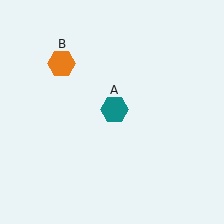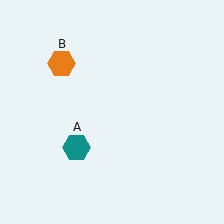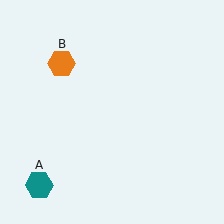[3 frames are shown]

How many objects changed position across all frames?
1 object changed position: teal hexagon (object A).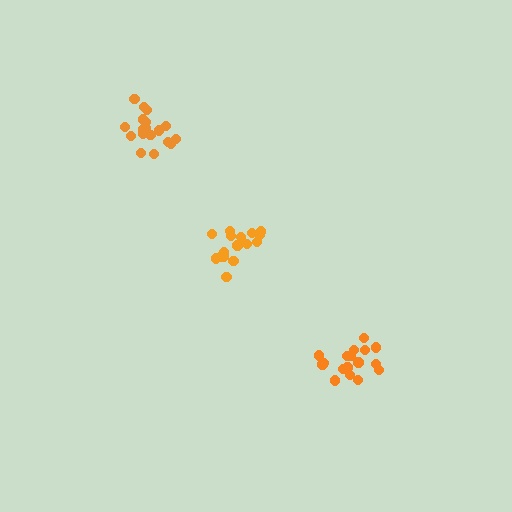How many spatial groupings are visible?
There are 3 spatial groupings.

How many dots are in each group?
Group 1: 19 dots, Group 2: 16 dots, Group 3: 18 dots (53 total).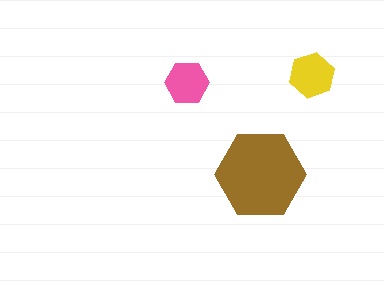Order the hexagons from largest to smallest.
the brown one, the yellow one, the pink one.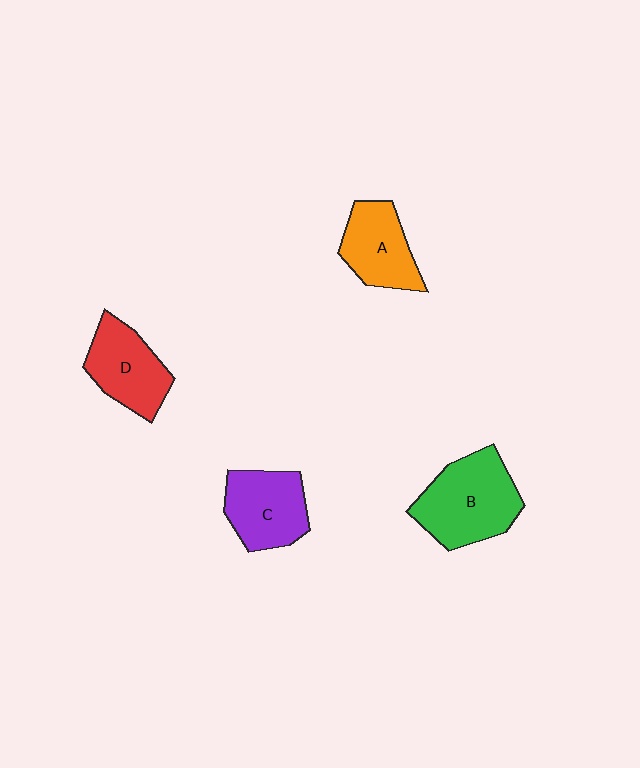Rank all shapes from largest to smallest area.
From largest to smallest: B (green), C (purple), D (red), A (orange).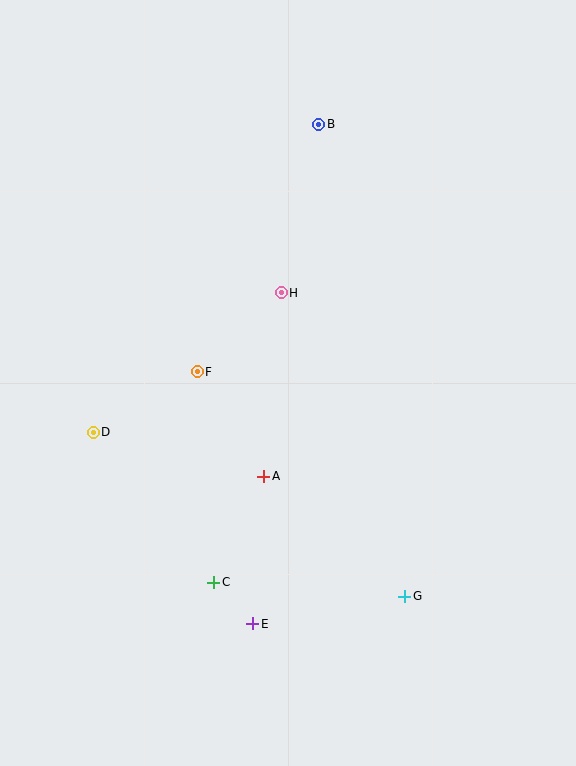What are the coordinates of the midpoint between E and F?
The midpoint between E and F is at (225, 498).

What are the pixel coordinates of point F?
Point F is at (197, 372).